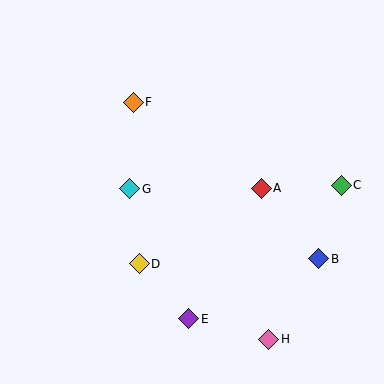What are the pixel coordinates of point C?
Point C is at (341, 185).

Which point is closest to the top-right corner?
Point C is closest to the top-right corner.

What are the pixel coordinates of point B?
Point B is at (319, 259).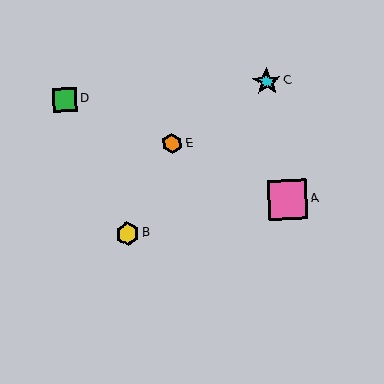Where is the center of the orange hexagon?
The center of the orange hexagon is at (172, 143).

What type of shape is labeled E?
Shape E is an orange hexagon.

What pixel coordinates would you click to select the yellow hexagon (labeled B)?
Click at (127, 234) to select the yellow hexagon B.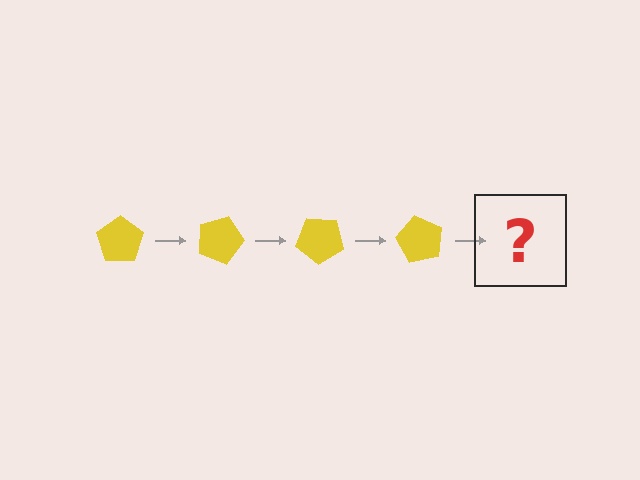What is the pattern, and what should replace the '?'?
The pattern is that the pentagon rotates 20 degrees each step. The '?' should be a yellow pentagon rotated 80 degrees.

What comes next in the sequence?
The next element should be a yellow pentagon rotated 80 degrees.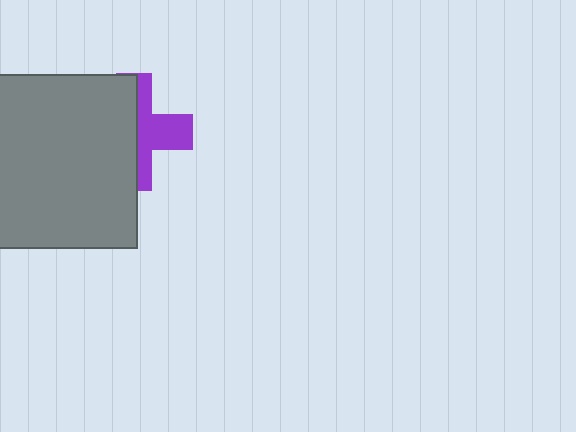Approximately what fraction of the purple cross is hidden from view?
Roughly 56% of the purple cross is hidden behind the gray rectangle.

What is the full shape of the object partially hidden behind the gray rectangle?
The partially hidden object is a purple cross.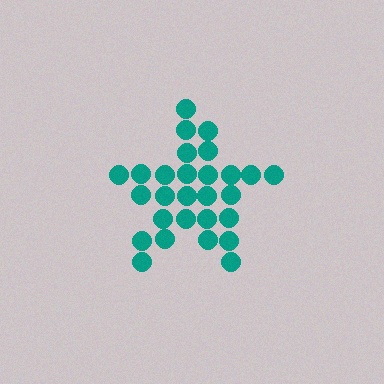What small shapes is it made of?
It is made of small circles.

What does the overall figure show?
The overall figure shows a star.